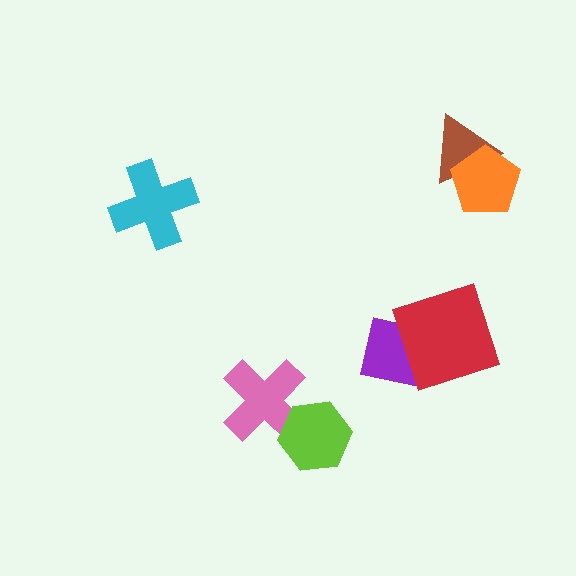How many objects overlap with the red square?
1 object overlaps with the red square.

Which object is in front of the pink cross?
The lime hexagon is in front of the pink cross.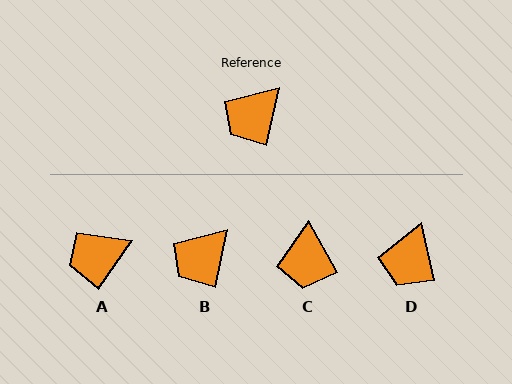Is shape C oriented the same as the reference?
No, it is off by about 41 degrees.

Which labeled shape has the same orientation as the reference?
B.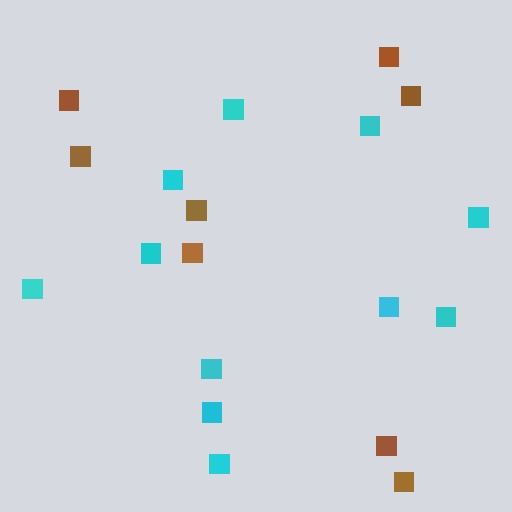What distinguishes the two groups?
There are 2 groups: one group of cyan squares (11) and one group of brown squares (8).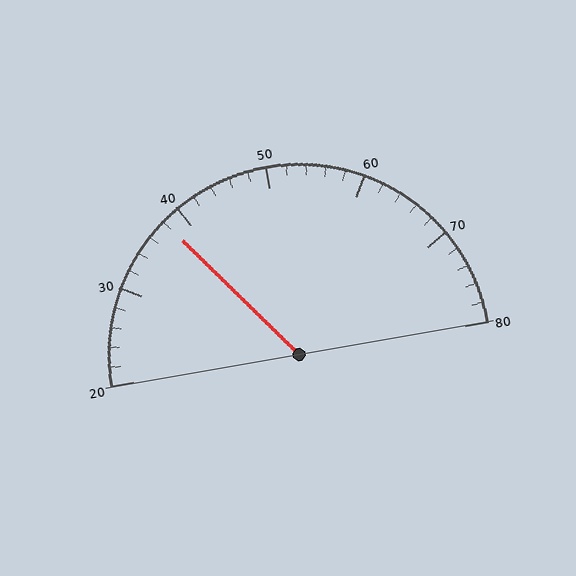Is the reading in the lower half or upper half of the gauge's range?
The reading is in the lower half of the range (20 to 80).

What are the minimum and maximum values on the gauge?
The gauge ranges from 20 to 80.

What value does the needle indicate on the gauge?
The needle indicates approximately 38.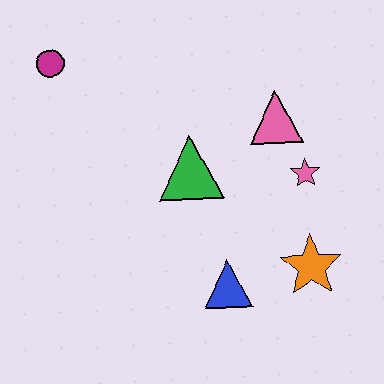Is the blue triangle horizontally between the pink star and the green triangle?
Yes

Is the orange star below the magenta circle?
Yes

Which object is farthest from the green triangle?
The magenta circle is farthest from the green triangle.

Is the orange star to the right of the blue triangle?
Yes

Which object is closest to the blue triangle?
The orange star is closest to the blue triangle.